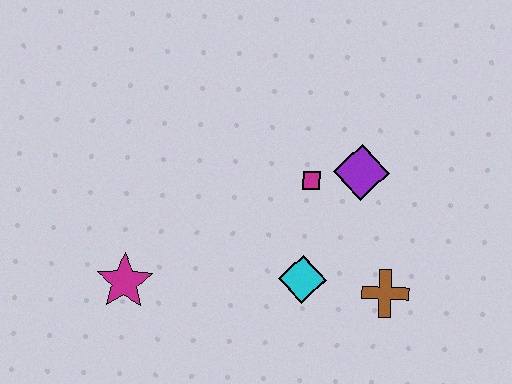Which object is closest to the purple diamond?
The magenta square is closest to the purple diamond.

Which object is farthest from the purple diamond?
The magenta star is farthest from the purple diamond.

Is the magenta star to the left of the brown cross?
Yes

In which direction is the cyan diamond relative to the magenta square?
The cyan diamond is below the magenta square.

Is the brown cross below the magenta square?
Yes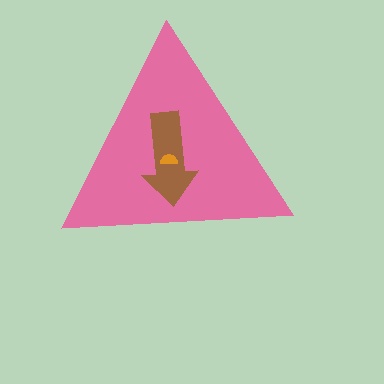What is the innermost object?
The orange semicircle.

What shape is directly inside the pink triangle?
The brown arrow.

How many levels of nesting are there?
3.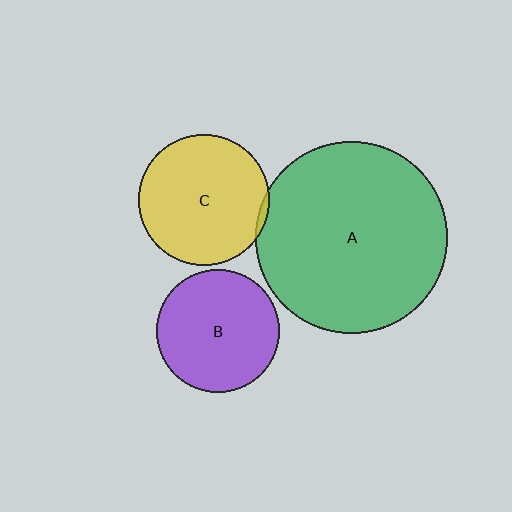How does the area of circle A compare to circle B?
Approximately 2.4 times.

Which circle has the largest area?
Circle A (green).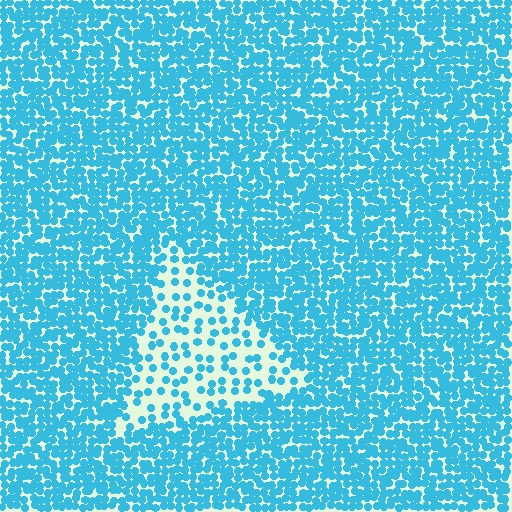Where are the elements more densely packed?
The elements are more densely packed outside the triangle boundary.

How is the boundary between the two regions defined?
The boundary is defined by a change in element density (approximately 2.7x ratio). All elements are the same color, size, and shape.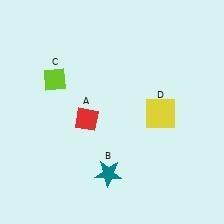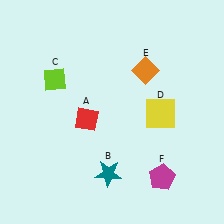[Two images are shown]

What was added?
An orange diamond (E), a magenta pentagon (F) were added in Image 2.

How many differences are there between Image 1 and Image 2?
There are 2 differences between the two images.